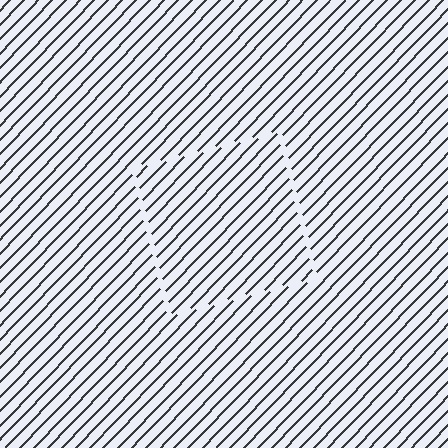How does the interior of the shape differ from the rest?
The interior of the shape contains the same grating, shifted by half a period — the contour is defined by the phase discontinuity where line-ends from the inner and outer gratings abut.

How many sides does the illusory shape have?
4 sides — the line-ends trace a square.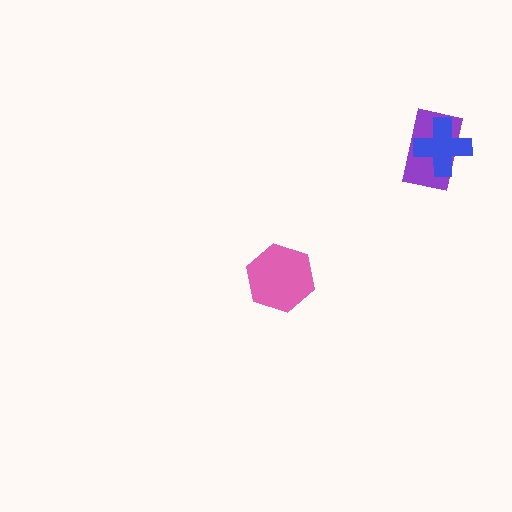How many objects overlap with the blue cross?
1 object overlaps with the blue cross.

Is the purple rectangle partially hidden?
Yes, it is partially covered by another shape.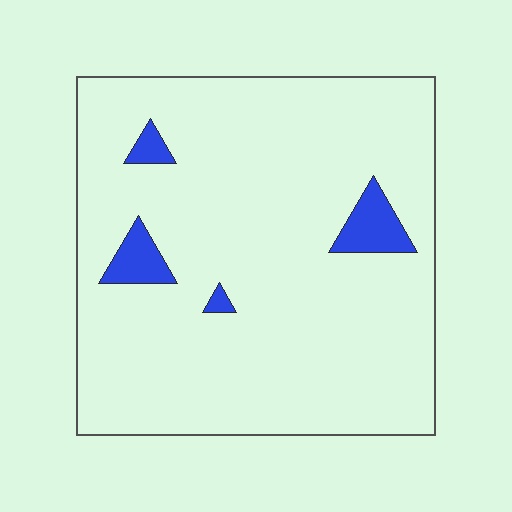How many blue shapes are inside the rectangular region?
4.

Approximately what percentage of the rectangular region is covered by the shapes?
Approximately 5%.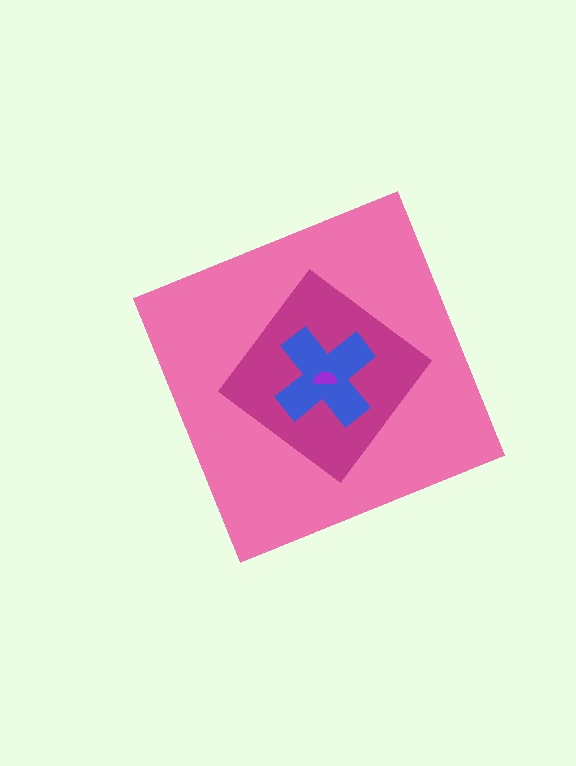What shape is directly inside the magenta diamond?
The blue cross.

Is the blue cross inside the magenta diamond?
Yes.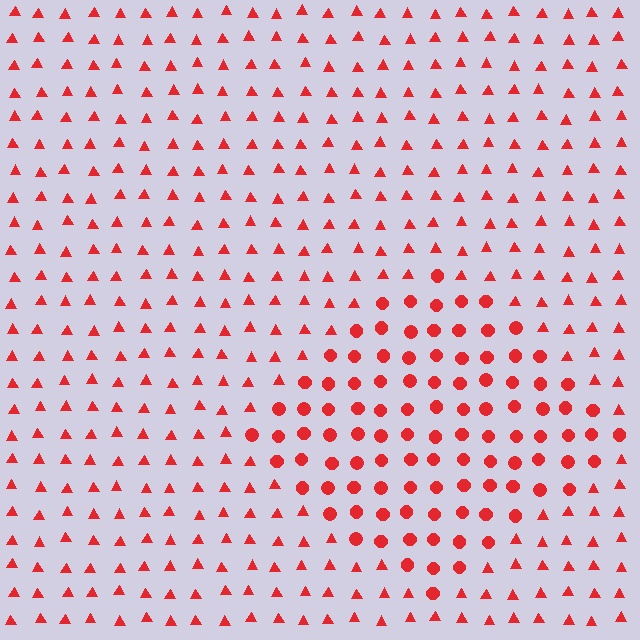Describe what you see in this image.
The image is filled with small red elements arranged in a uniform grid. A diamond-shaped region contains circles, while the surrounding area contains triangles. The boundary is defined purely by the change in element shape.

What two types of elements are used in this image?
The image uses circles inside the diamond region and triangles outside it.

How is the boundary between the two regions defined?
The boundary is defined by a change in element shape: circles inside vs. triangles outside. All elements share the same color and spacing.